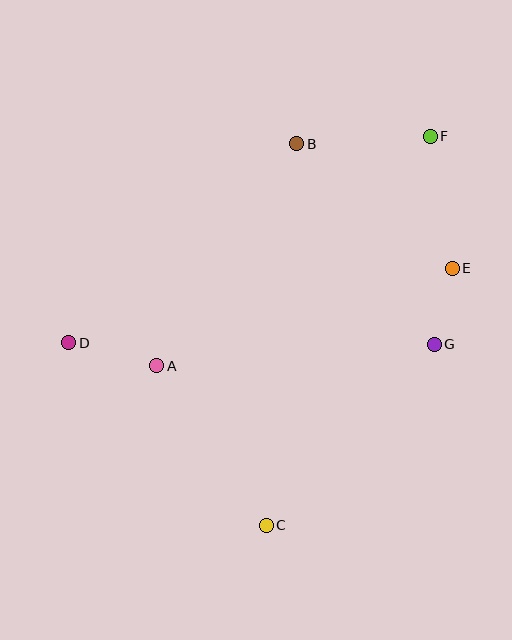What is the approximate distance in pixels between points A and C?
The distance between A and C is approximately 194 pixels.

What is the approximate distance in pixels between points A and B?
The distance between A and B is approximately 263 pixels.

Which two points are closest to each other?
Points E and G are closest to each other.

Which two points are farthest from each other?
Points C and F are farthest from each other.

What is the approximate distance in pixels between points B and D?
The distance between B and D is approximately 303 pixels.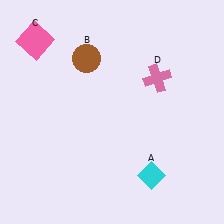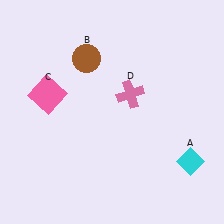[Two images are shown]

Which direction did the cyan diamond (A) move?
The cyan diamond (A) moved right.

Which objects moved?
The objects that moved are: the cyan diamond (A), the pink square (C), the pink cross (D).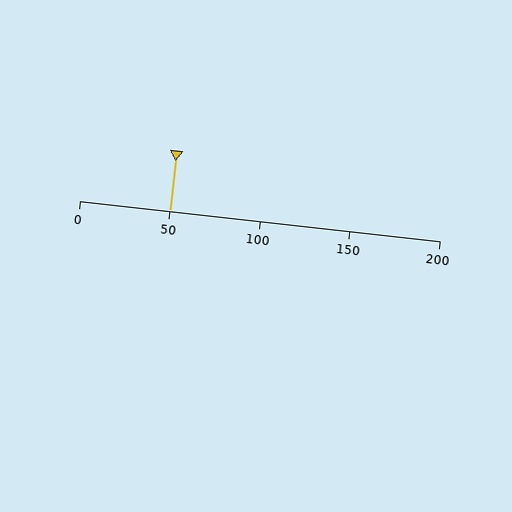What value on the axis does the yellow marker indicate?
The marker indicates approximately 50.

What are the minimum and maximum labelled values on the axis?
The axis runs from 0 to 200.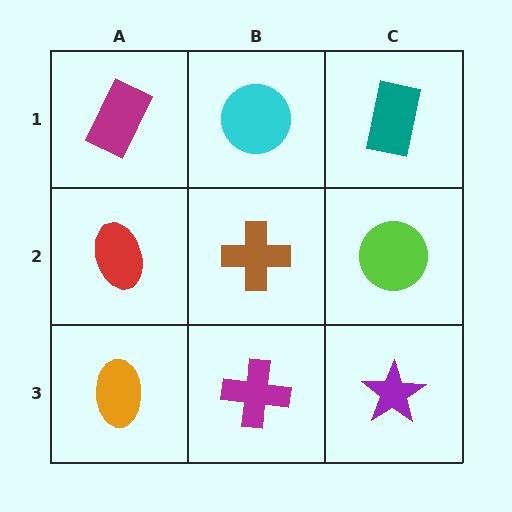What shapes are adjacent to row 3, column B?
A brown cross (row 2, column B), an orange ellipse (row 3, column A), a purple star (row 3, column C).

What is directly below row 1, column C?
A lime circle.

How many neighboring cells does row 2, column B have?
4.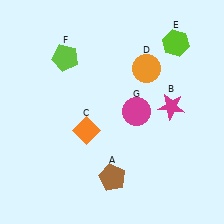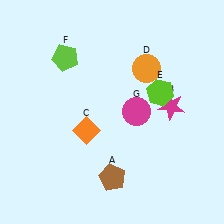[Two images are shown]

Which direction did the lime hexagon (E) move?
The lime hexagon (E) moved down.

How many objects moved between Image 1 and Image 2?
1 object moved between the two images.